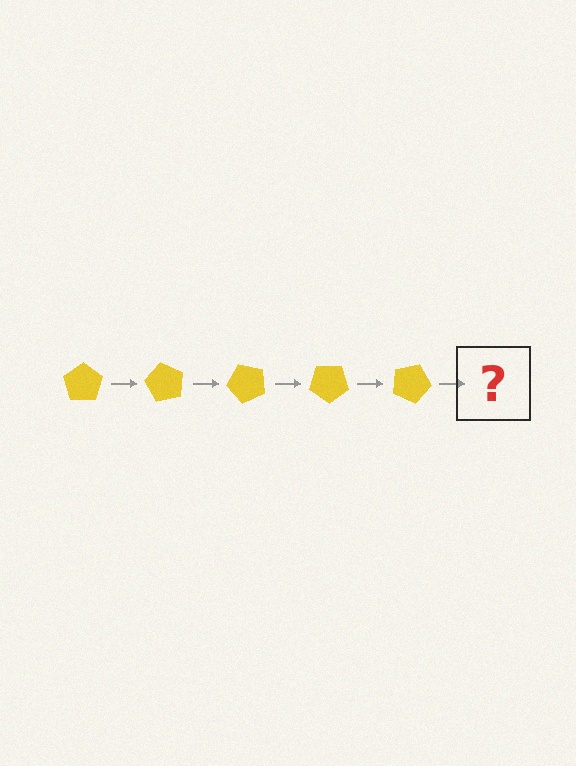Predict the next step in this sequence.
The next step is a yellow pentagon rotated 300 degrees.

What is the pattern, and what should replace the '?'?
The pattern is that the pentagon rotates 60 degrees each step. The '?' should be a yellow pentagon rotated 300 degrees.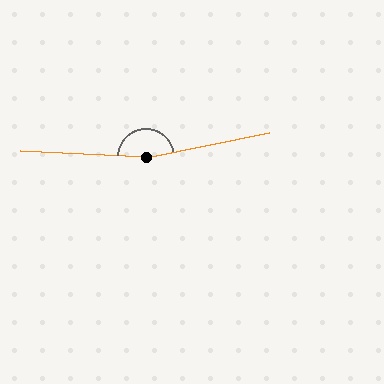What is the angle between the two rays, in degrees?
Approximately 166 degrees.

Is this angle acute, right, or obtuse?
It is obtuse.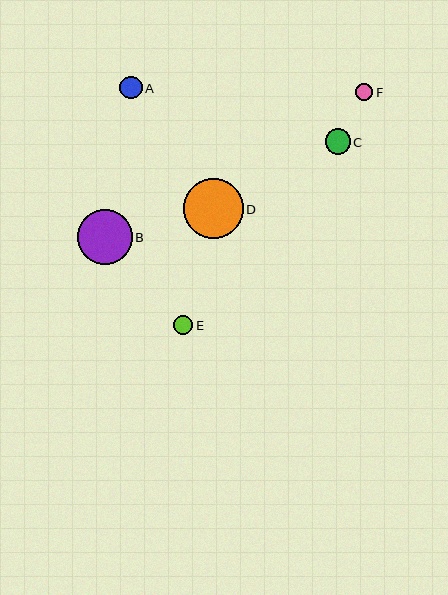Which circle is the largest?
Circle D is the largest with a size of approximately 60 pixels.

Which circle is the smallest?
Circle F is the smallest with a size of approximately 17 pixels.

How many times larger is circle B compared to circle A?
Circle B is approximately 2.5 times the size of circle A.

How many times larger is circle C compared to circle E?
Circle C is approximately 1.3 times the size of circle E.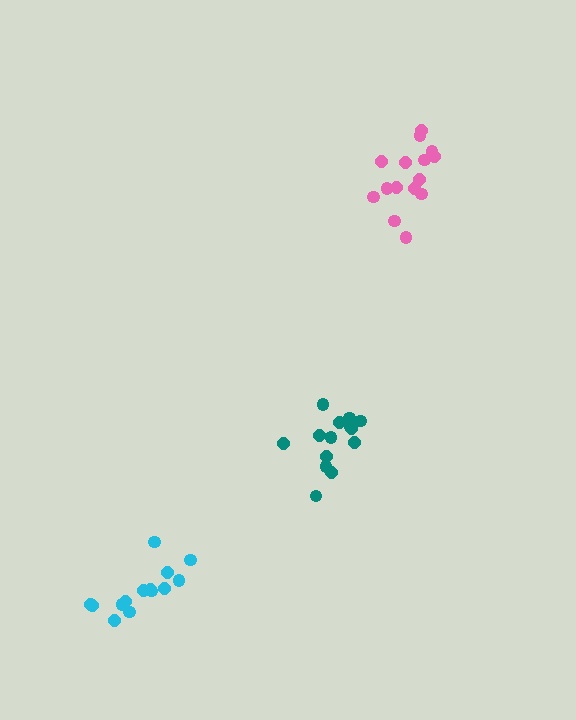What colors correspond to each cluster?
The clusters are colored: teal, cyan, pink.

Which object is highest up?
The pink cluster is topmost.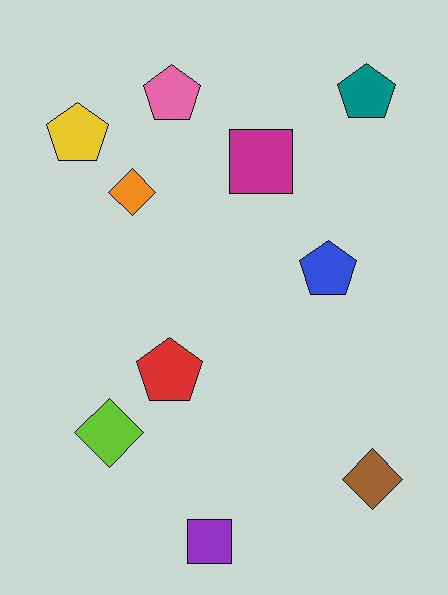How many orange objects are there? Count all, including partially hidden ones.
There is 1 orange object.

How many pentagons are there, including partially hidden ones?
There are 5 pentagons.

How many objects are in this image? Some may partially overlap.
There are 10 objects.